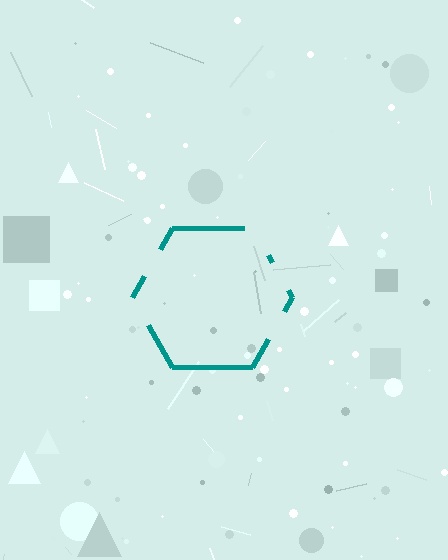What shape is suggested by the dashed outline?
The dashed outline suggests a hexagon.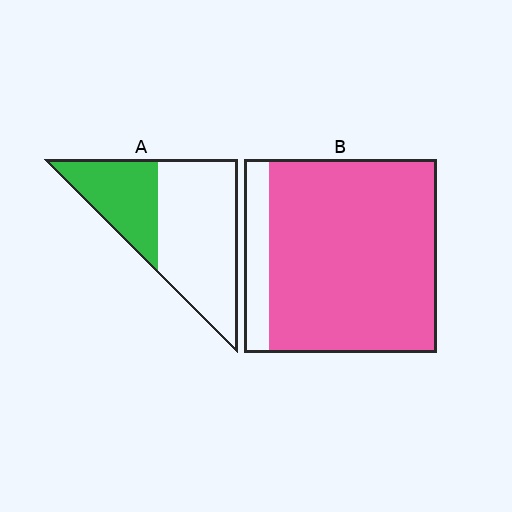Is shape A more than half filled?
No.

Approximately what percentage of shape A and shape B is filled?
A is approximately 35% and B is approximately 85%.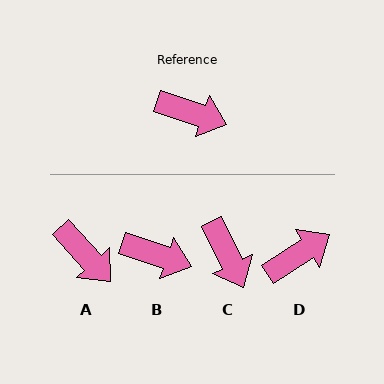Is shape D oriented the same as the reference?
No, it is off by about 51 degrees.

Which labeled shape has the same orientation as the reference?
B.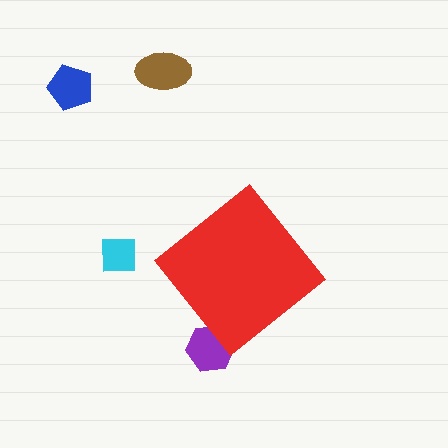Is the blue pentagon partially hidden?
No, the blue pentagon is fully visible.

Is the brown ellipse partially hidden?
No, the brown ellipse is fully visible.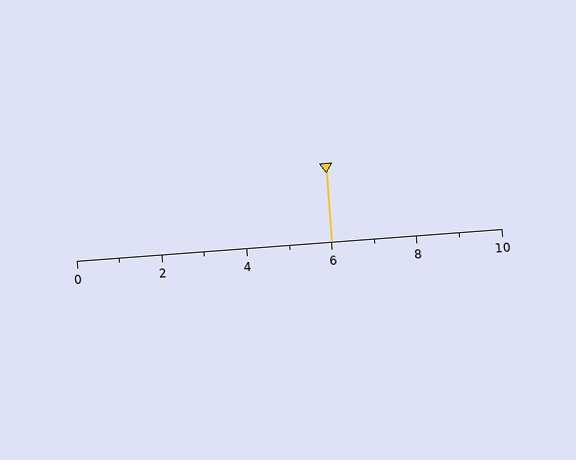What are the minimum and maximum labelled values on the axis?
The axis runs from 0 to 10.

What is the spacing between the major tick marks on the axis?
The major ticks are spaced 2 apart.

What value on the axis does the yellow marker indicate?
The marker indicates approximately 6.